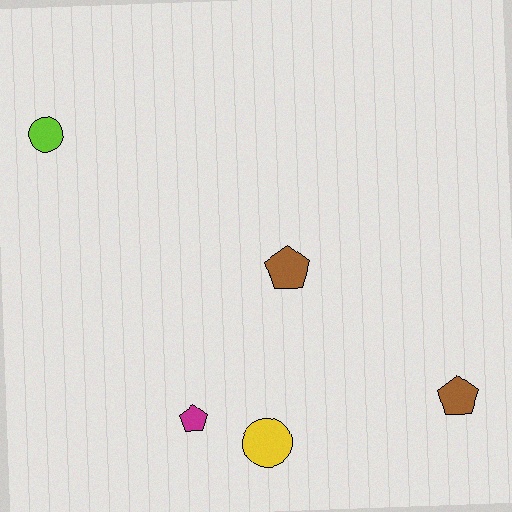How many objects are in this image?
There are 5 objects.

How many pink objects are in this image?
There are no pink objects.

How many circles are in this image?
There are 2 circles.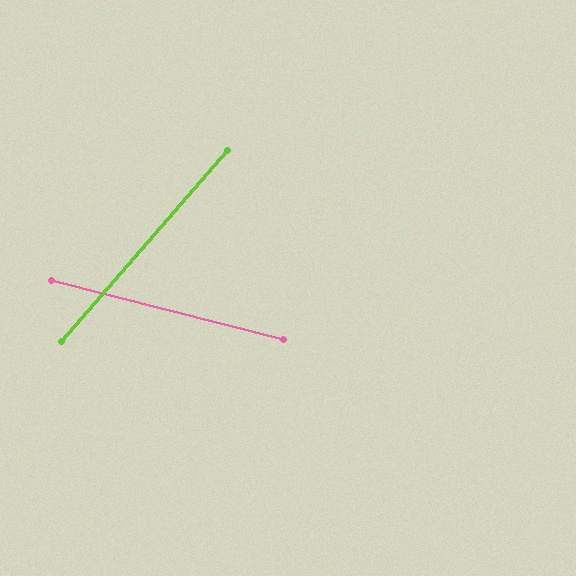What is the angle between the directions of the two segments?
Approximately 63 degrees.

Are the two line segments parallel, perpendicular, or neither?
Neither parallel nor perpendicular — they differ by about 63°.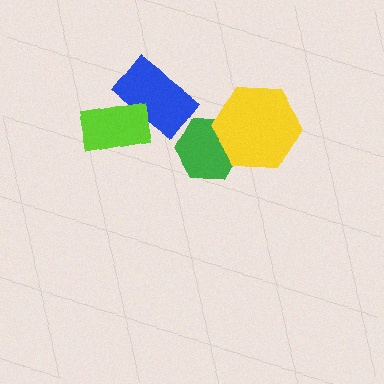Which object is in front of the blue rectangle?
The lime rectangle is in front of the blue rectangle.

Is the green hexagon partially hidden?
Yes, it is partially covered by another shape.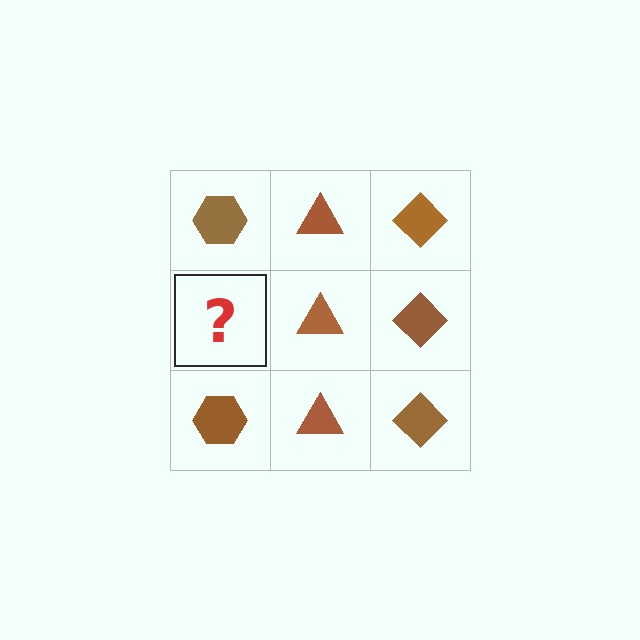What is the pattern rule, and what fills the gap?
The rule is that each column has a consistent shape. The gap should be filled with a brown hexagon.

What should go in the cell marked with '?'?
The missing cell should contain a brown hexagon.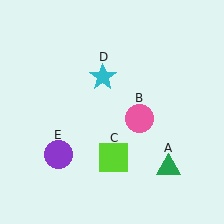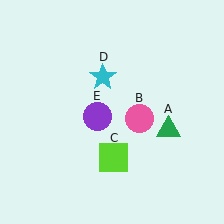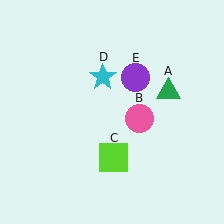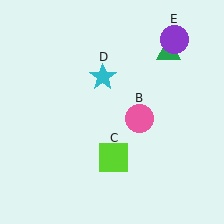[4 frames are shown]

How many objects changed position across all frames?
2 objects changed position: green triangle (object A), purple circle (object E).